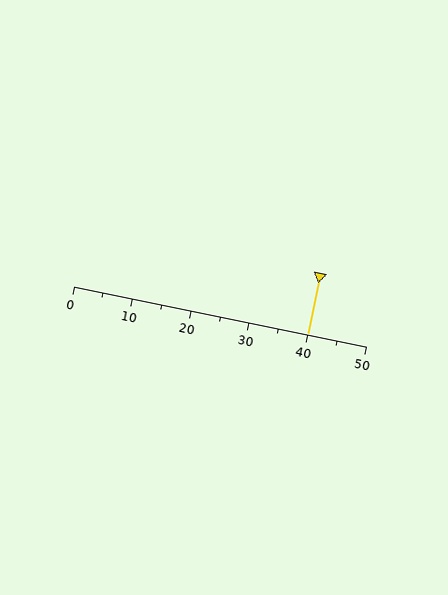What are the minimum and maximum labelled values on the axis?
The axis runs from 0 to 50.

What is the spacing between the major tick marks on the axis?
The major ticks are spaced 10 apart.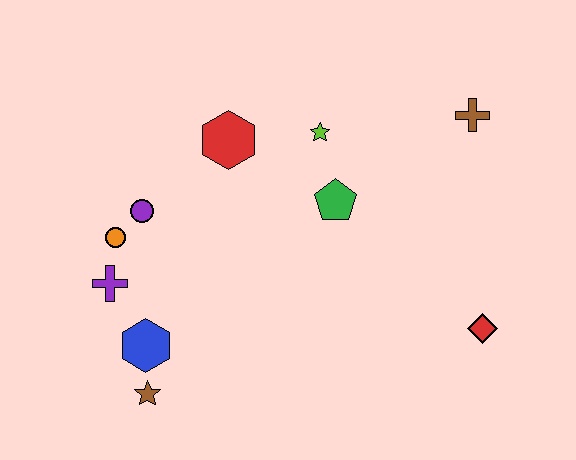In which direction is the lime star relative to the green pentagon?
The lime star is above the green pentagon.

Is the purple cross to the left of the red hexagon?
Yes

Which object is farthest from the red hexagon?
The red diamond is farthest from the red hexagon.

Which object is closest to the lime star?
The green pentagon is closest to the lime star.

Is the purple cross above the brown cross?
No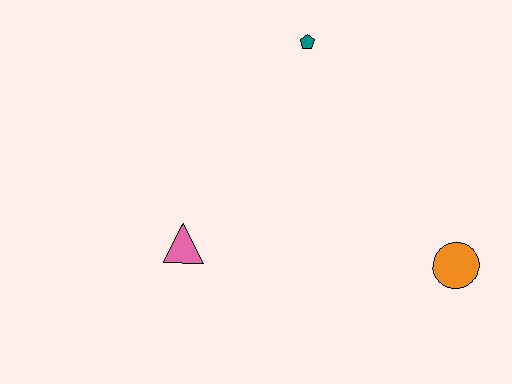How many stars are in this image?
There are no stars.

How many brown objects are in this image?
There are no brown objects.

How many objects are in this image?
There are 3 objects.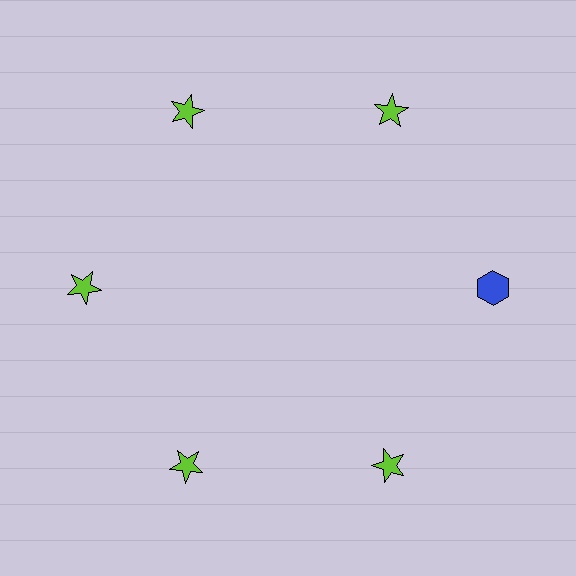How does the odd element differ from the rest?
It differs in both color (blue instead of lime) and shape (hexagon instead of star).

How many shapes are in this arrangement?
There are 6 shapes arranged in a ring pattern.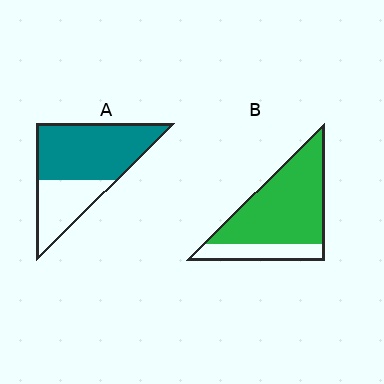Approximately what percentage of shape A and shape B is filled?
A is approximately 65% and B is approximately 75%.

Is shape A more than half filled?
Yes.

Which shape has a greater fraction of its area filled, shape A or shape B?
Shape B.